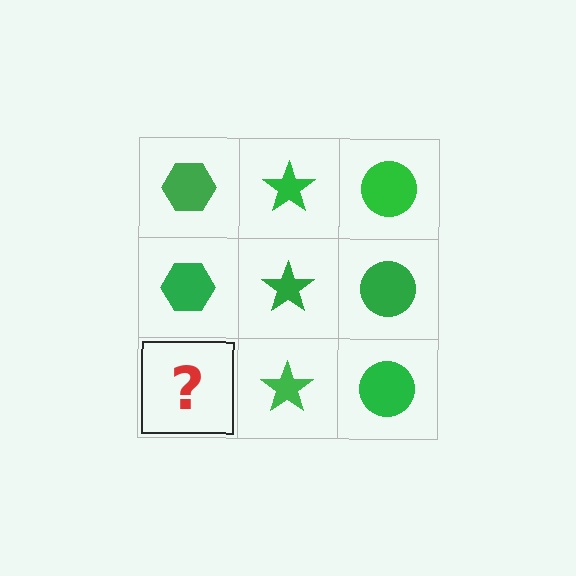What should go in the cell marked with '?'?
The missing cell should contain a green hexagon.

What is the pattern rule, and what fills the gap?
The rule is that each column has a consistent shape. The gap should be filled with a green hexagon.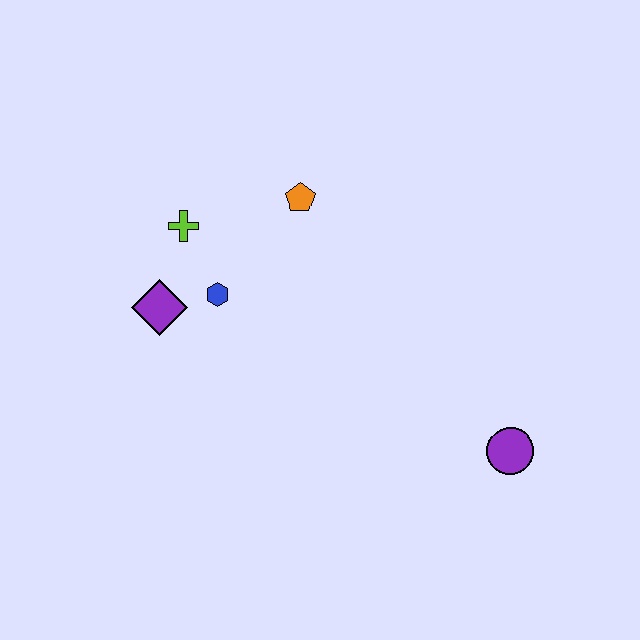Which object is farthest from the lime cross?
The purple circle is farthest from the lime cross.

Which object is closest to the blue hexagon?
The purple diamond is closest to the blue hexagon.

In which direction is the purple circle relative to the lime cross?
The purple circle is to the right of the lime cross.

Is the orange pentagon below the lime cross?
No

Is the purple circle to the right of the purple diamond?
Yes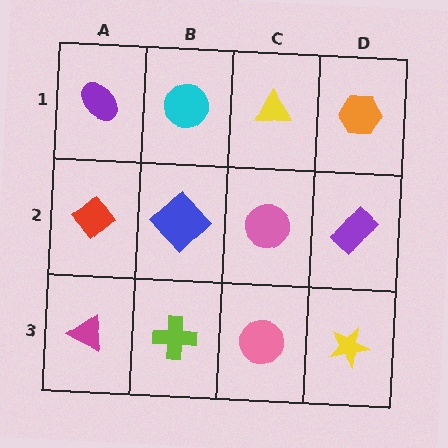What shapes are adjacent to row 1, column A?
A red diamond (row 2, column A), a cyan circle (row 1, column B).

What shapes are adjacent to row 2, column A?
A purple ellipse (row 1, column A), a magenta triangle (row 3, column A), a blue diamond (row 2, column B).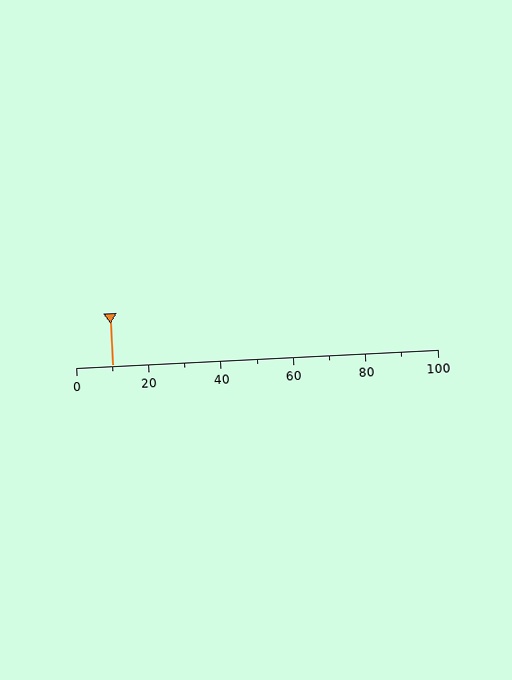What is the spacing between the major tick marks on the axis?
The major ticks are spaced 20 apart.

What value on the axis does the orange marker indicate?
The marker indicates approximately 10.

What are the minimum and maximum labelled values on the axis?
The axis runs from 0 to 100.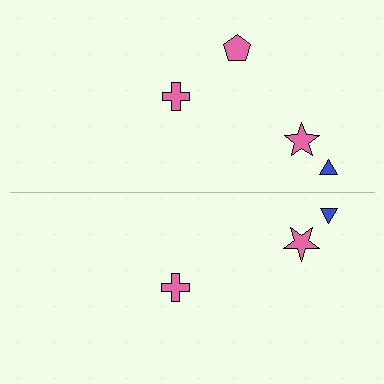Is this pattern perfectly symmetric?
No, the pattern is not perfectly symmetric. A pink pentagon is missing from the bottom side.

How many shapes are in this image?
There are 7 shapes in this image.